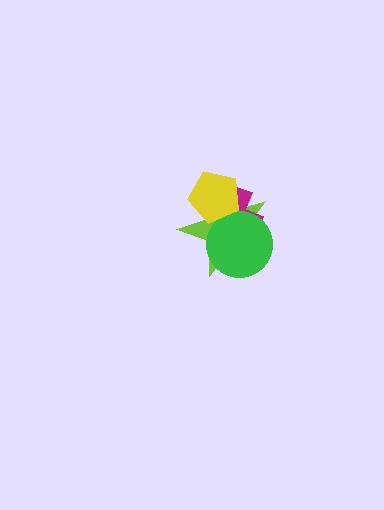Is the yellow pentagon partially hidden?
No, no other shape covers it.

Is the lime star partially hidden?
Yes, it is partially covered by another shape.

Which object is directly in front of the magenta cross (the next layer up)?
The green circle is directly in front of the magenta cross.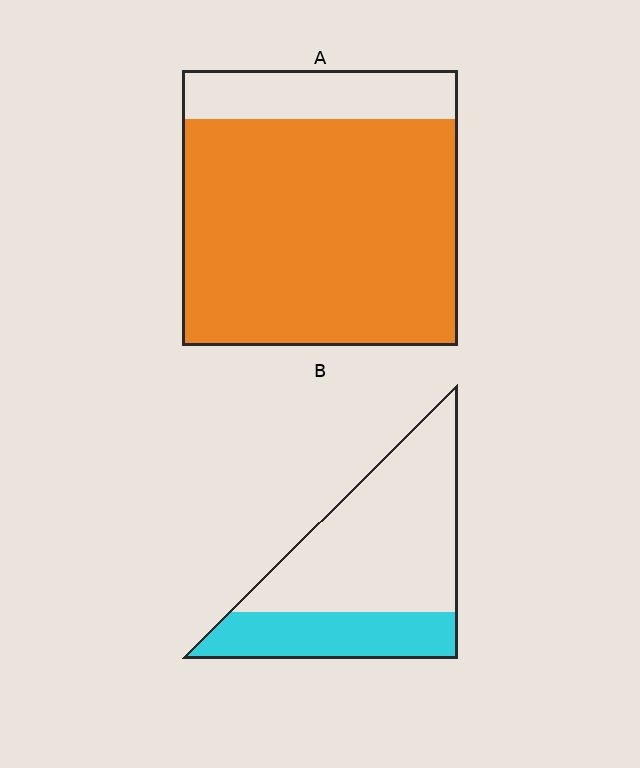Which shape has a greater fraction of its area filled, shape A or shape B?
Shape A.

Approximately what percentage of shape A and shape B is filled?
A is approximately 80% and B is approximately 30%.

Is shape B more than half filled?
No.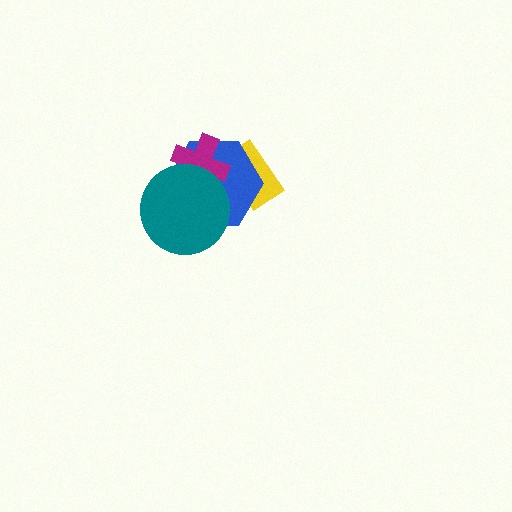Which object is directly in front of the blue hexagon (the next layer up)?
The magenta cross is directly in front of the blue hexagon.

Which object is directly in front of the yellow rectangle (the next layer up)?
The blue hexagon is directly in front of the yellow rectangle.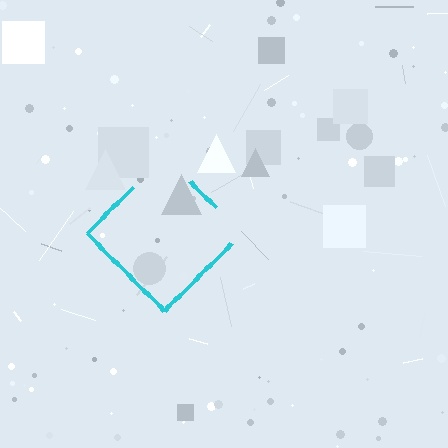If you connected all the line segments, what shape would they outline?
They would outline a diamond.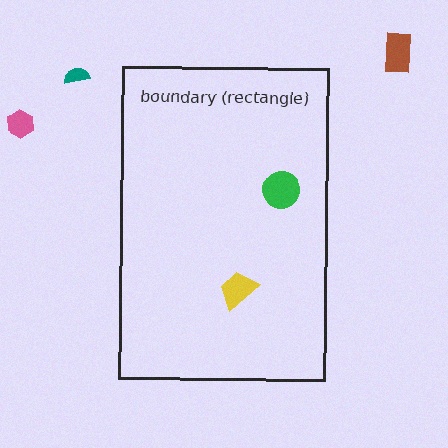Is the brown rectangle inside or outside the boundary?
Outside.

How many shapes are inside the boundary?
2 inside, 3 outside.